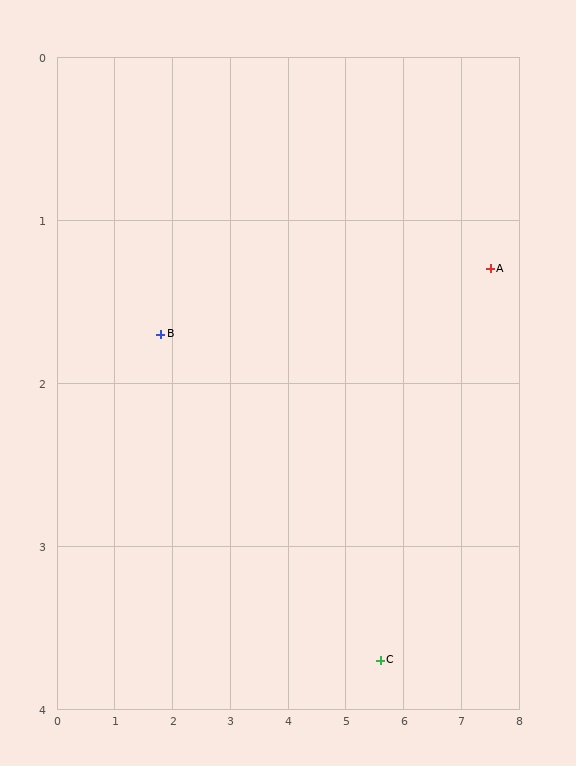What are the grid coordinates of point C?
Point C is at approximately (5.6, 3.7).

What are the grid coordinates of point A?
Point A is at approximately (7.5, 1.3).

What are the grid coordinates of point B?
Point B is at approximately (1.8, 1.7).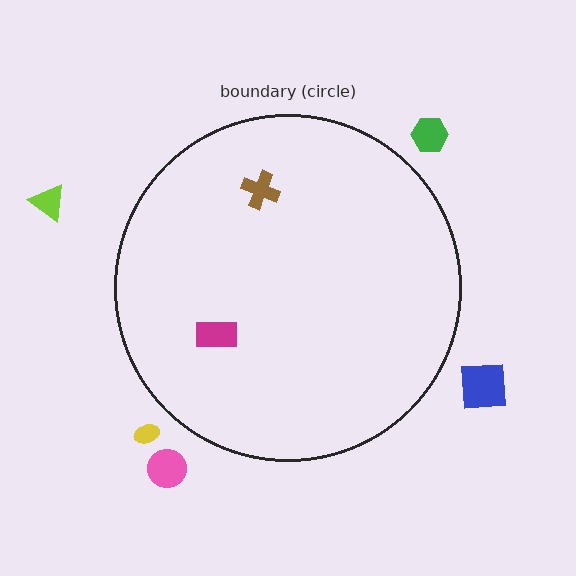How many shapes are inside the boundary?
2 inside, 5 outside.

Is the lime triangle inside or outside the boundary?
Outside.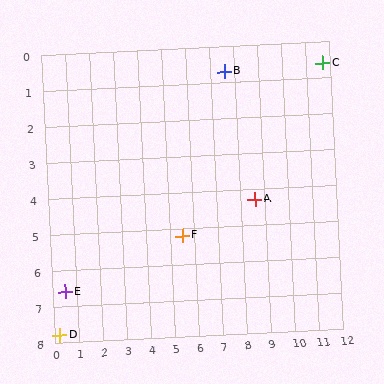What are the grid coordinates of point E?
Point E is at approximately (0.5, 6.6).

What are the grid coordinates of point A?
Point A is at approximately (8.6, 4.3).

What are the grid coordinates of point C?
Point C is at approximately (11.7, 0.6).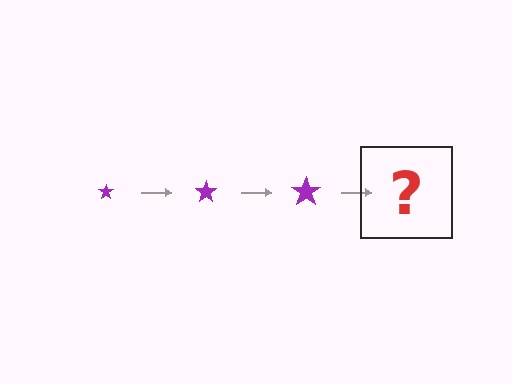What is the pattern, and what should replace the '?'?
The pattern is that the star gets progressively larger each step. The '?' should be a purple star, larger than the previous one.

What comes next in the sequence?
The next element should be a purple star, larger than the previous one.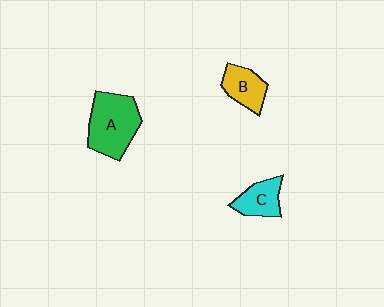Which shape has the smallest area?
Shape C (cyan).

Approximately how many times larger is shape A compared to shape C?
Approximately 1.9 times.